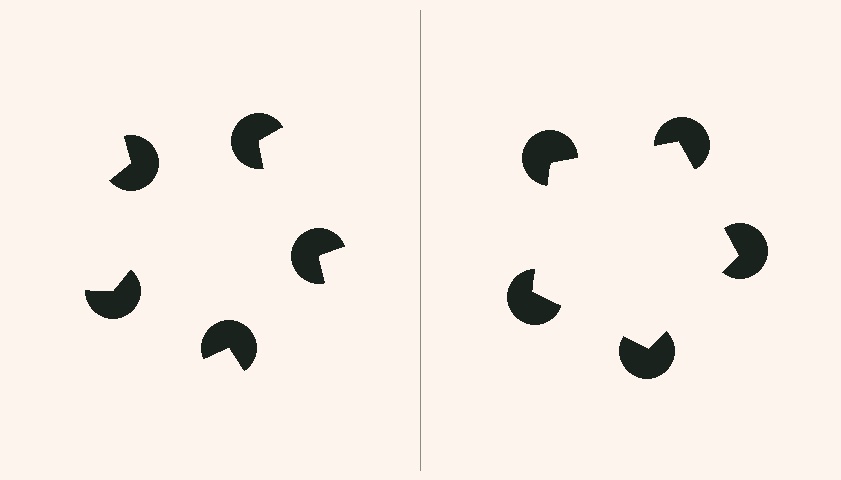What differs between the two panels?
The pac-man discs are positioned identically on both sides; only the wedge orientations differ. On the right they align to a pentagon; on the left they are misaligned.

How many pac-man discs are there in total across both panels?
10 — 5 on each side.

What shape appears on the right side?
An illusory pentagon.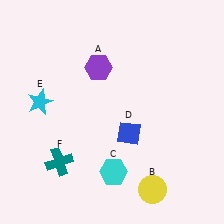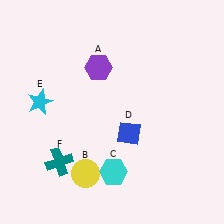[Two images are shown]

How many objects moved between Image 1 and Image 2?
1 object moved between the two images.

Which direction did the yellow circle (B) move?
The yellow circle (B) moved left.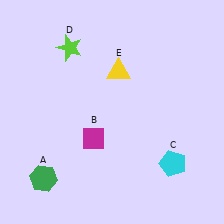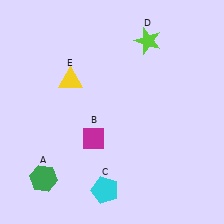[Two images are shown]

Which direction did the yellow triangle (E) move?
The yellow triangle (E) moved left.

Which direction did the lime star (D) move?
The lime star (D) moved right.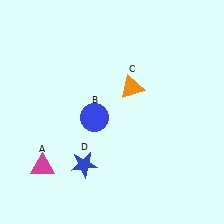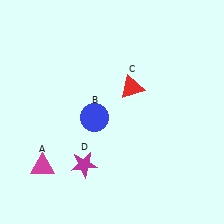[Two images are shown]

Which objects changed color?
C changed from orange to red. D changed from blue to magenta.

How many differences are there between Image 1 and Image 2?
There are 2 differences between the two images.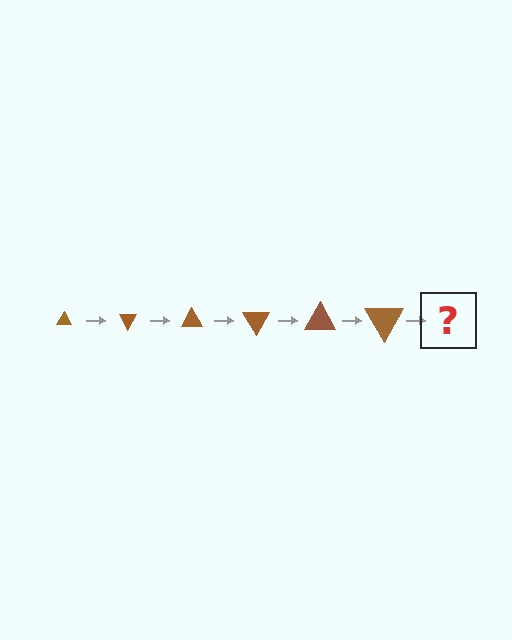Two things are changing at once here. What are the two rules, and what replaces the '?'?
The two rules are that the triangle grows larger each step and it rotates 60 degrees each step. The '?' should be a triangle, larger than the previous one and rotated 360 degrees from the start.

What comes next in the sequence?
The next element should be a triangle, larger than the previous one and rotated 360 degrees from the start.